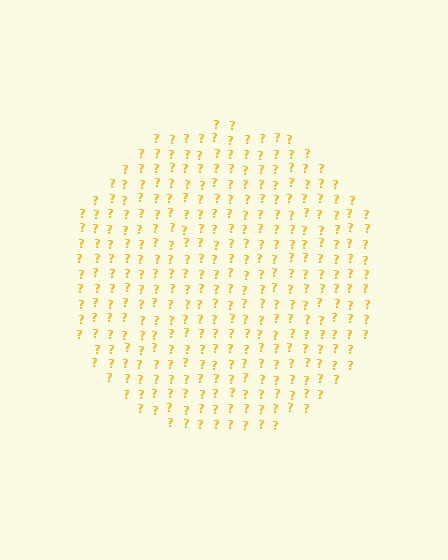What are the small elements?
The small elements are question marks.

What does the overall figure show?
The overall figure shows a circle.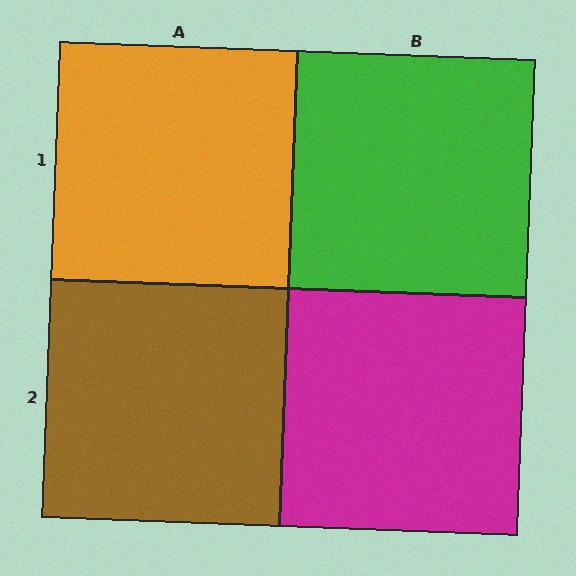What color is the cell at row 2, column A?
Brown.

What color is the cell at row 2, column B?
Magenta.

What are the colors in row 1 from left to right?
Orange, green.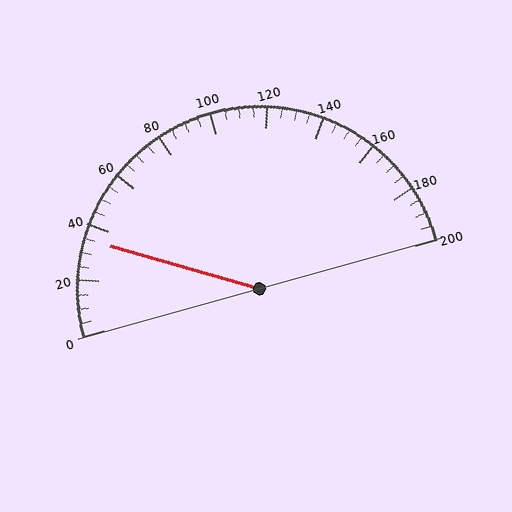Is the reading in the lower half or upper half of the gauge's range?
The reading is in the lower half of the range (0 to 200).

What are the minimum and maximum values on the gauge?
The gauge ranges from 0 to 200.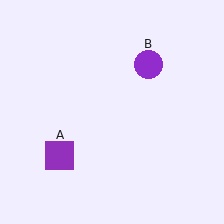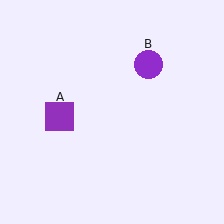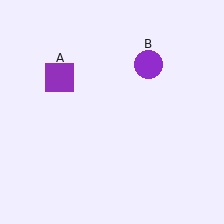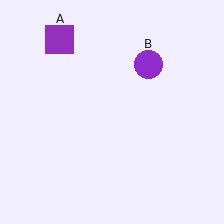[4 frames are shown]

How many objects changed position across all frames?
1 object changed position: purple square (object A).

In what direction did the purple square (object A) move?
The purple square (object A) moved up.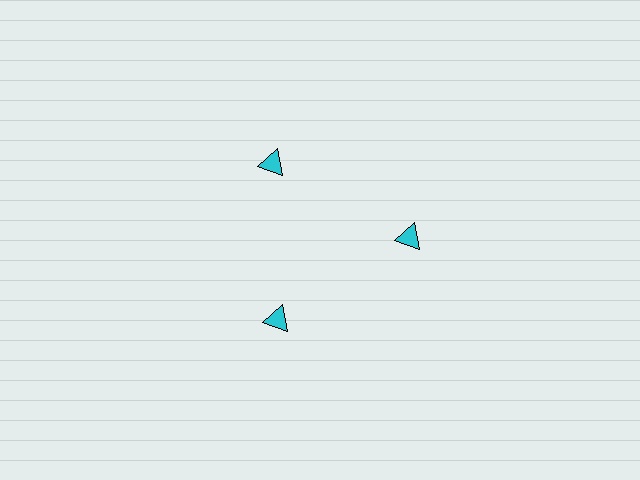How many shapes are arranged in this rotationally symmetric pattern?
There are 3 shapes, arranged in 3 groups of 1.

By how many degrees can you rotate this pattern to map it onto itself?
The pattern maps onto itself every 120 degrees of rotation.